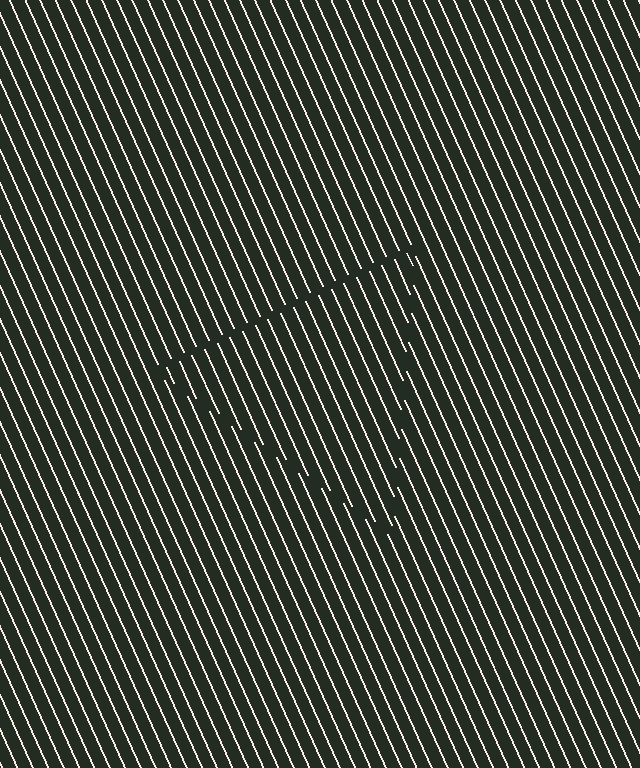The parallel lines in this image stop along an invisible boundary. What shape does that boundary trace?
An illusory triangle. The interior of the shape contains the same grating, shifted by half a period — the contour is defined by the phase discontinuity where line-ends from the inner and outer gratings abut.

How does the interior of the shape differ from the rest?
The interior of the shape contains the same grating, shifted by half a period — the contour is defined by the phase discontinuity where line-ends from the inner and outer gratings abut.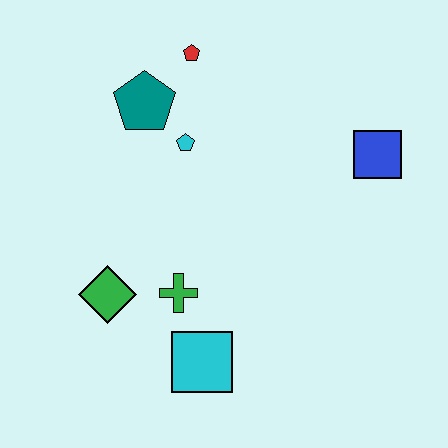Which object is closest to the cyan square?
The green cross is closest to the cyan square.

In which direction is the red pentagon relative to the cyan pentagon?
The red pentagon is above the cyan pentagon.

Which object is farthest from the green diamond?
The blue square is farthest from the green diamond.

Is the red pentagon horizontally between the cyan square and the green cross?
Yes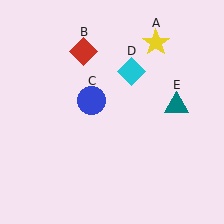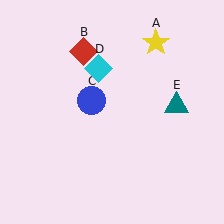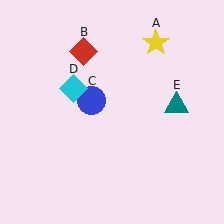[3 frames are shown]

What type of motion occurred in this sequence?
The cyan diamond (object D) rotated counterclockwise around the center of the scene.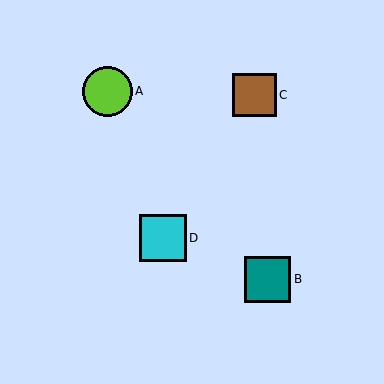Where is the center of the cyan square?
The center of the cyan square is at (163, 238).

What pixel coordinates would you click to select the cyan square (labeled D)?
Click at (163, 238) to select the cyan square D.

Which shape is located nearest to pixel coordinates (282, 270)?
The teal square (labeled B) at (268, 279) is nearest to that location.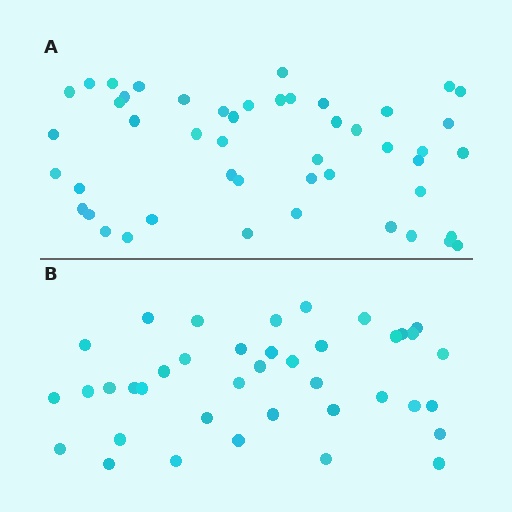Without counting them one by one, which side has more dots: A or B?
Region A (the top region) has more dots.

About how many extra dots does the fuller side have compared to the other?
Region A has roughly 8 or so more dots than region B.